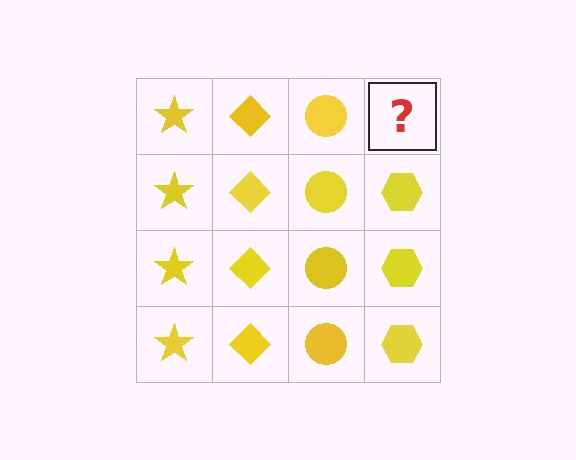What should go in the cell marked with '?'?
The missing cell should contain a yellow hexagon.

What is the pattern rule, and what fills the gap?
The rule is that each column has a consistent shape. The gap should be filled with a yellow hexagon.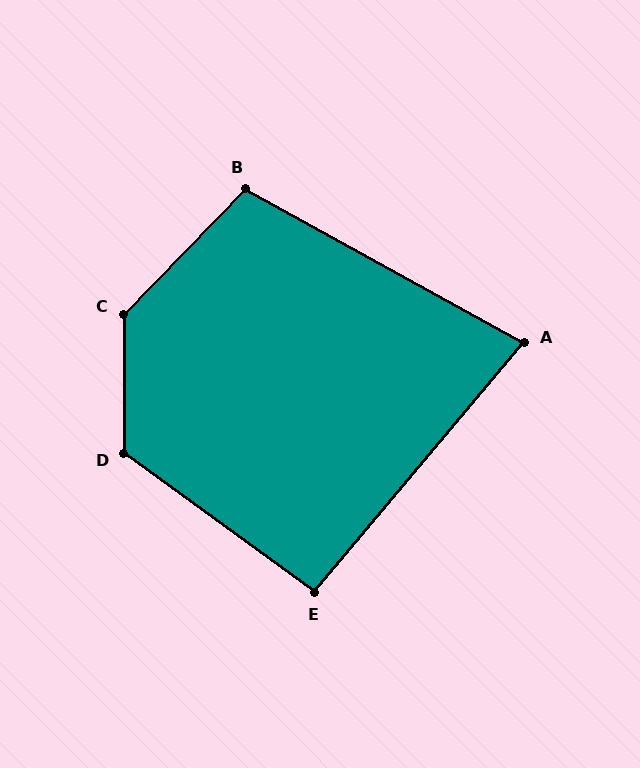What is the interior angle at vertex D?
Approximately 126 degrees (obtuse).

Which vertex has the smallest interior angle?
A, at approximately 79 degrees.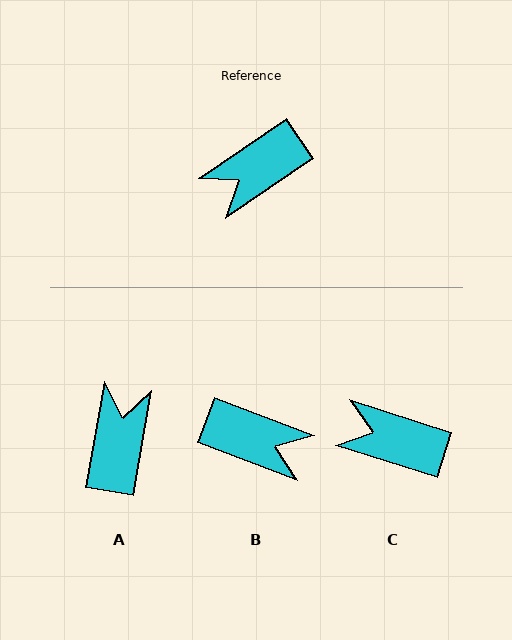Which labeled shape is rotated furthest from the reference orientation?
A, about 134 degrees away.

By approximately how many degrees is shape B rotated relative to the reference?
Approximately 125 degrees counter-clockwise.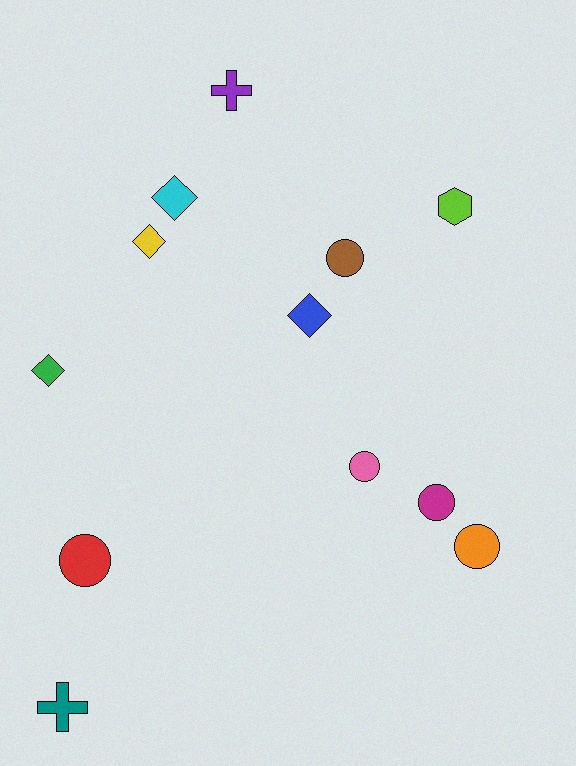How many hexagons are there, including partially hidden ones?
There is 1 hexagon.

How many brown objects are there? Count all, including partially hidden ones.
There is 1 brown object.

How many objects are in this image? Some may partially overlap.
There are 12 objects.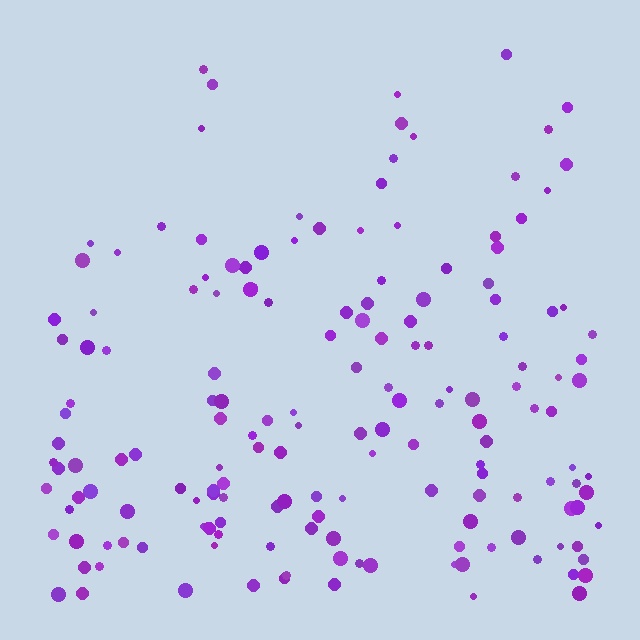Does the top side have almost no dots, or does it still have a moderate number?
Still a moderate number, just noticeably fewer than the bottom.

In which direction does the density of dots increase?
From top to bottom, with the bottom side densest.